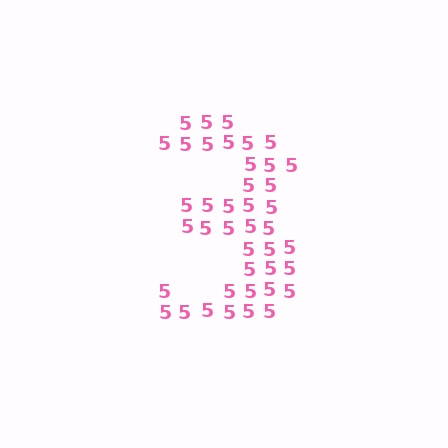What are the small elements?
The small elements are digit 5's.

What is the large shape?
The large shape is the digit 3.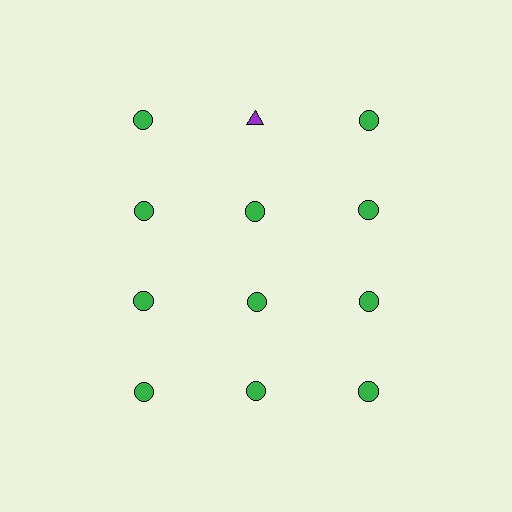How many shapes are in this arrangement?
There are 12 shapes arranged in a grid pattern.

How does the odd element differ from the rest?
It differs in both color (purple instead of green) and shape (triangle instead of circle).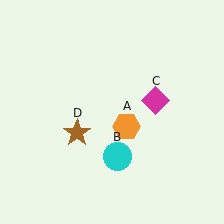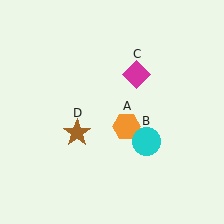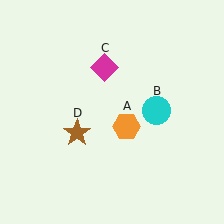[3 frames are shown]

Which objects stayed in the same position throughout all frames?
Orange hexagon (object A) and brown star (object D) remained stationary.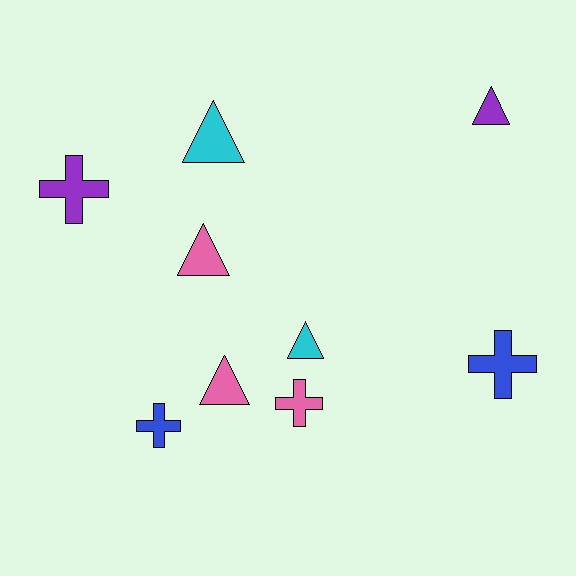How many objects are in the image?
There are 9 objects.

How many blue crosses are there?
There are 2 blue crosses.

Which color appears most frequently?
Pink, with 3 objects.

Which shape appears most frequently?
Triangle, with 5 objects.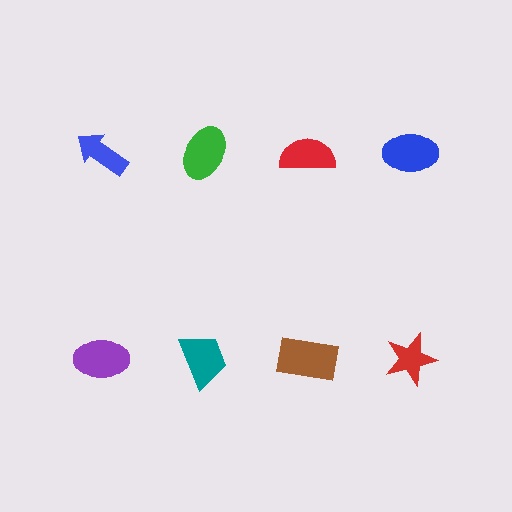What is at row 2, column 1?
A purple ellipse.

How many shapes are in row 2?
4 shapes.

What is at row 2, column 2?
A teal trapezoid.